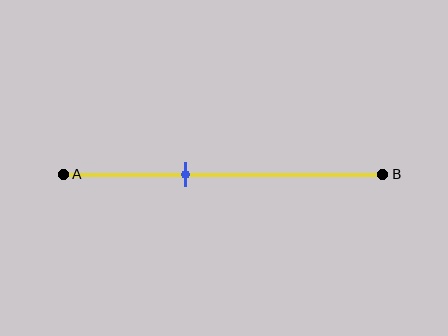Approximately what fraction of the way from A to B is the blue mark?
The blue mark is approximately 40% of the way from A to B.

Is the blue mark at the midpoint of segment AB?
No, the mark is at about 40% from A, not at the 50% midpoint.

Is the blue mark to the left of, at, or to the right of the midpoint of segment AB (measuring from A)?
The blue mark is to the left of the midpoint of segment AB.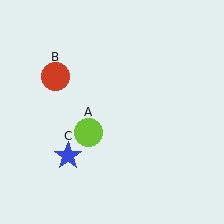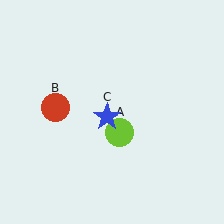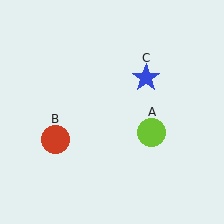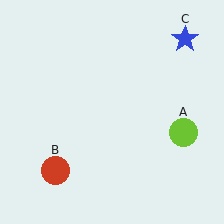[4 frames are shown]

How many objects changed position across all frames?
3 objects changed position: lime circle (object A), red circle (object B), blue star (object C).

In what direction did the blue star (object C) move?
The blue star (object C) moved up and to the right.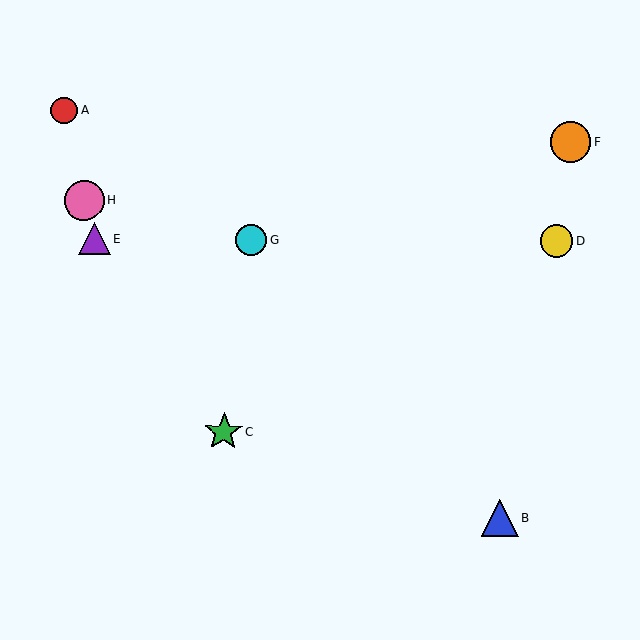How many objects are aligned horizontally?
3 objects (D, E, G) are aligned horizontally.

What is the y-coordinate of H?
Object H is at y≈200.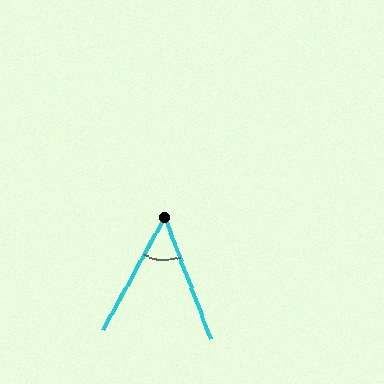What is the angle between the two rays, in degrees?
Approximately 50 degrees.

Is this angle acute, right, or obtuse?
It is acute.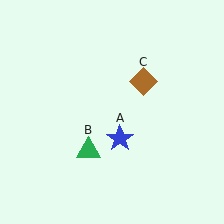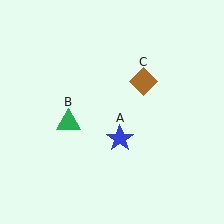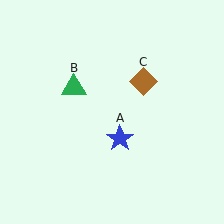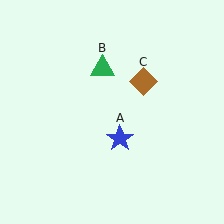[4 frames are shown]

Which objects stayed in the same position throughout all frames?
Blue star (object A) and brown diamond (object C) remained stationary.